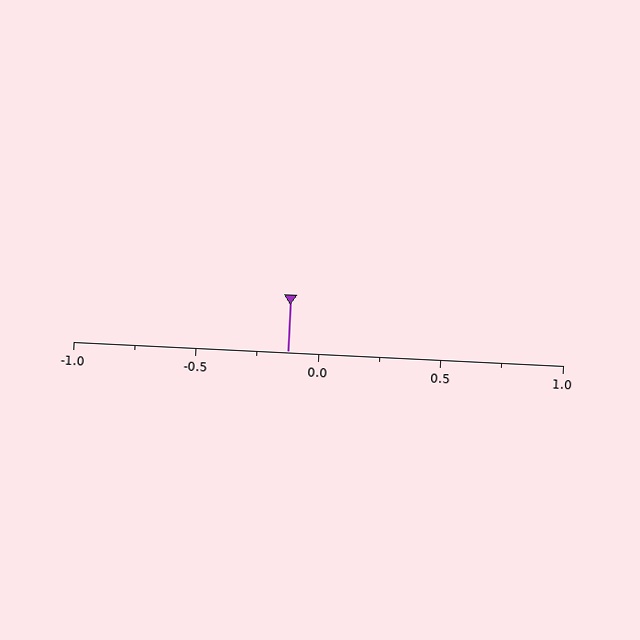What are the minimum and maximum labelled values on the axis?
The axis runs from -1.0 to 1.0.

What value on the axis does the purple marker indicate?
The marker indicates approximately -0.12.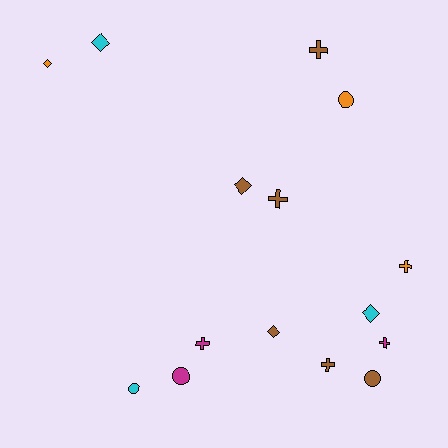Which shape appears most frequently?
Cross, with 6 objects.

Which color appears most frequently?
Brown, with 6 objects.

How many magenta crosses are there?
There are 2 magenta crosses.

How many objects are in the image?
There are 15 objects.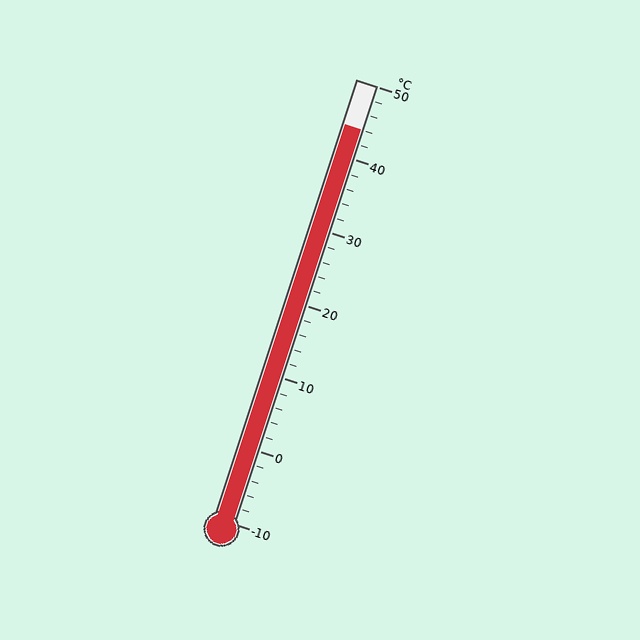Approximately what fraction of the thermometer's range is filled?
The thermometer is filled to approximately 90% of its range.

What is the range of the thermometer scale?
The thermometer scale ranges from -10°C to 50°C.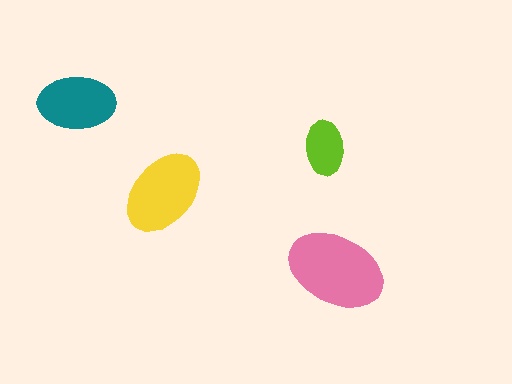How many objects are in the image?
There are 4 objects in the image.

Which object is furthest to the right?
The pink ellipse is rightmost.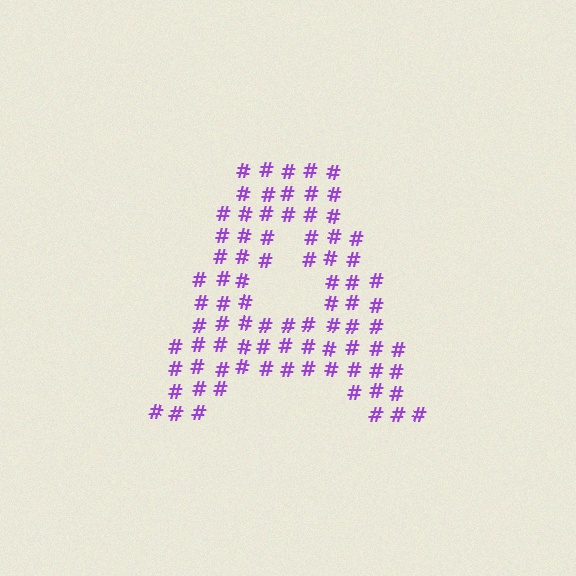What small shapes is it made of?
It is made of small hash symbols.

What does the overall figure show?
The overall figure shows the letter A.